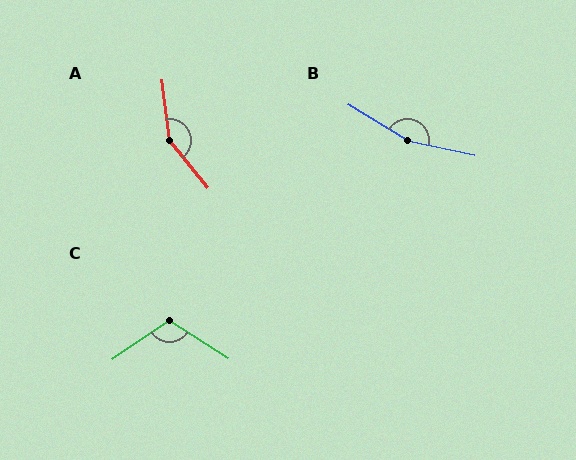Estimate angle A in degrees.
Approximately 148 degrees.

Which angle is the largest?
B, at approximately 161 degrees.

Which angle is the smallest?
C, at approximately 112 degrees.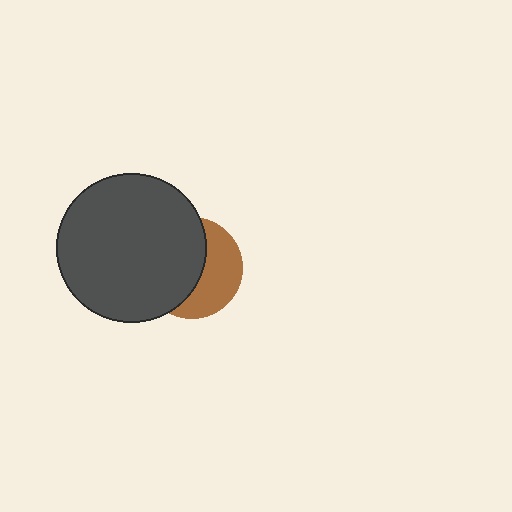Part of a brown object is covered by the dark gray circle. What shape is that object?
It is a circle.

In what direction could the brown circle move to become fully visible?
The brown circle could move right. That would shift it out from behind the dark gray circle entirely.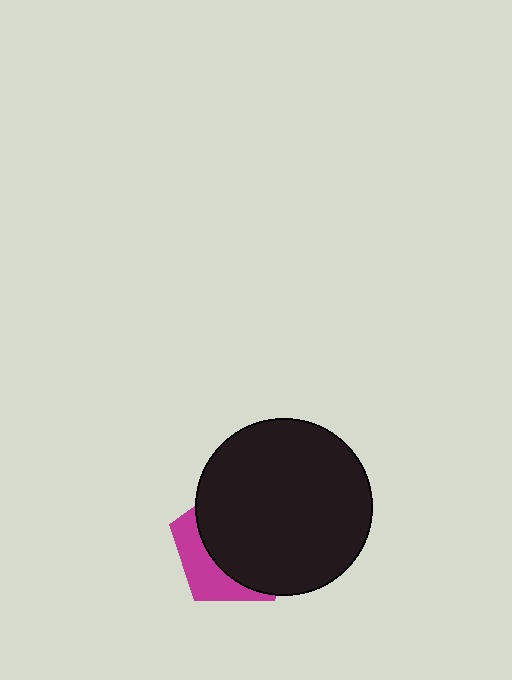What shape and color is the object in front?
The object in front is a black circle.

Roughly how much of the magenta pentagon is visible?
A small part of it is visible (roughly 30%).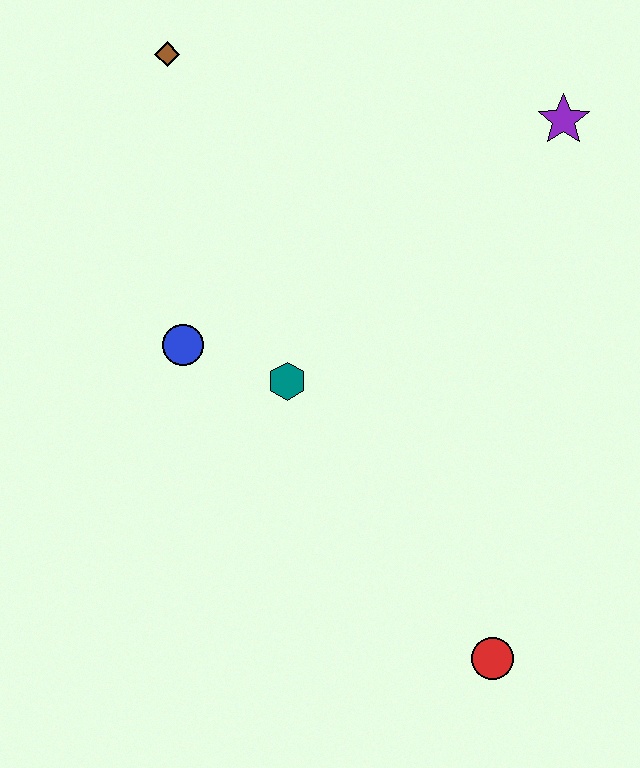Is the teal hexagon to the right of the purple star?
No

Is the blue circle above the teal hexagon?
Yes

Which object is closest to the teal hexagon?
The blue circle is closest to the teal hexagon.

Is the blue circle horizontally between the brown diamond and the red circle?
Yes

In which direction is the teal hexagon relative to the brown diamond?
The teal hexagon is below the brown diamond.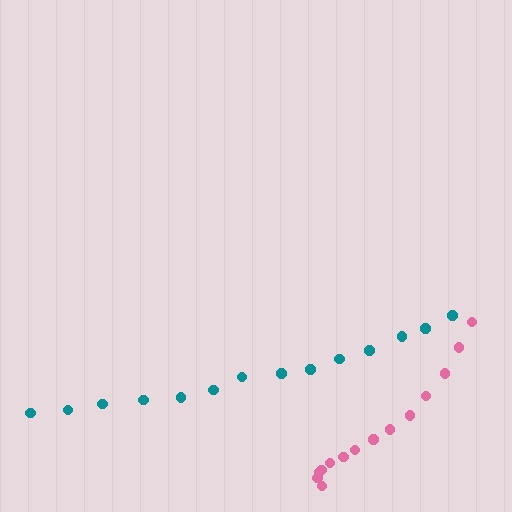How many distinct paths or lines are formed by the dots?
There are 2 distinct paths.